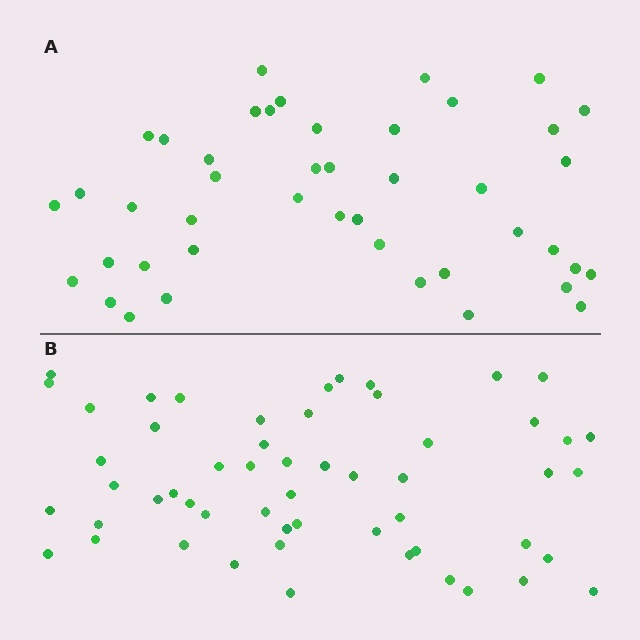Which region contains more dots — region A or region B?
Region B (the bottom region) has more dots.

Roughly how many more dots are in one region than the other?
Region B has roughly 12 or so more dots than region A.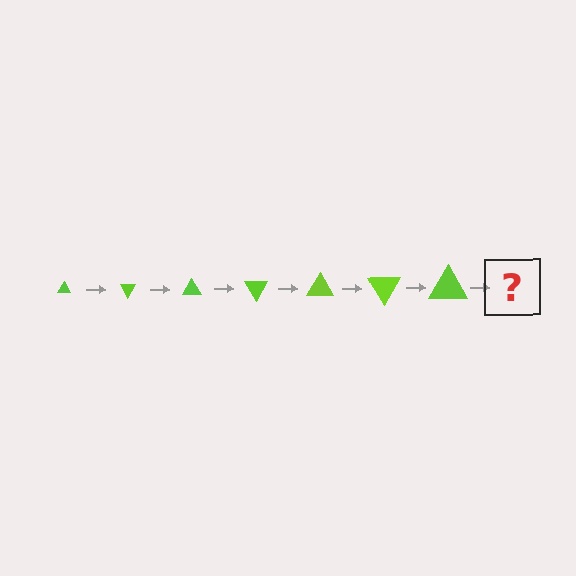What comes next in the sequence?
The next element should be a triangle, larger than the previous one and rotated 420 degrees from the start.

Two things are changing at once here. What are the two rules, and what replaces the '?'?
The two rules are that the triangle grows larger each step and it rotates 60 degrees each step. The '?' should be a triangle, larger than the previous one and rotated 420 degrees from the start.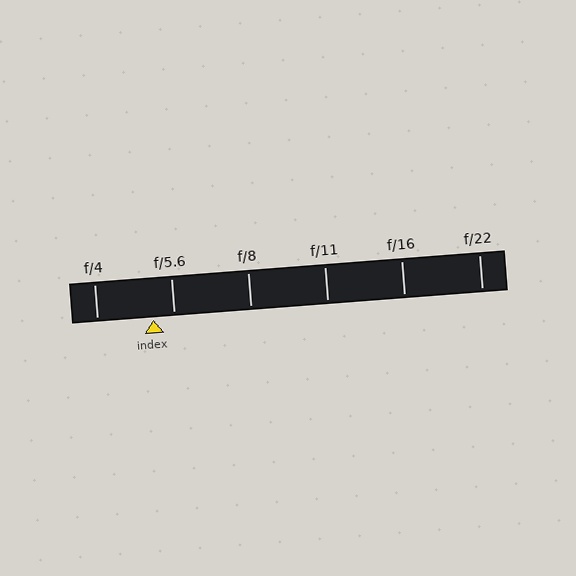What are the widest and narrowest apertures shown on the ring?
The widest aperture shown is f/4 and the narrowest is f/22.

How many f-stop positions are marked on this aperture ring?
There are 6 f-stop positions marked.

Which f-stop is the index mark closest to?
The index mark is closest to f/5.6.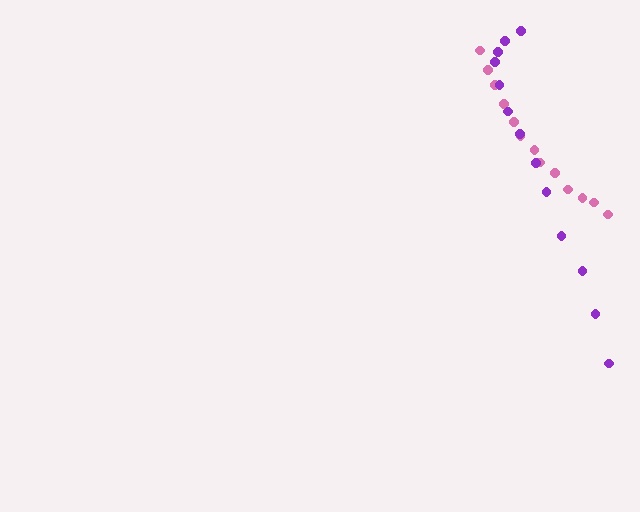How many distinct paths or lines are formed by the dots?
There are 2 distinct paths.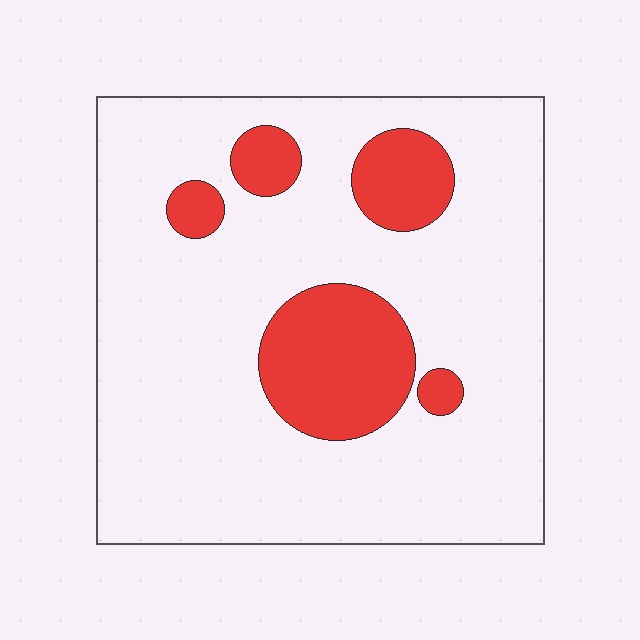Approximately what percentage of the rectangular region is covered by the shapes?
Approximately 20%.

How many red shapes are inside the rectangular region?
5.